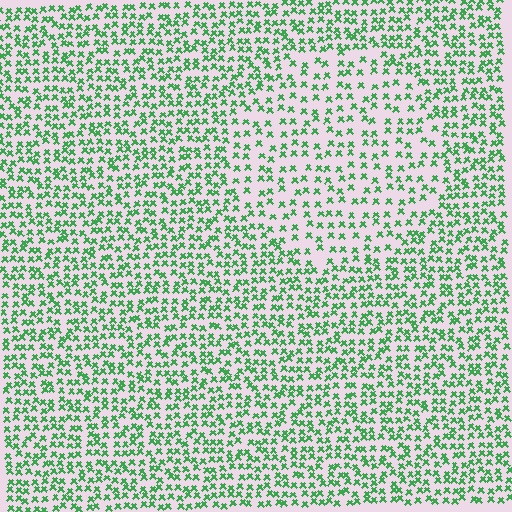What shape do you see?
I see a circle.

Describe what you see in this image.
The image contains small green elements arranged at two different densities. A circle-shaped region is visible where the elements are less densely packed than the surrounding area.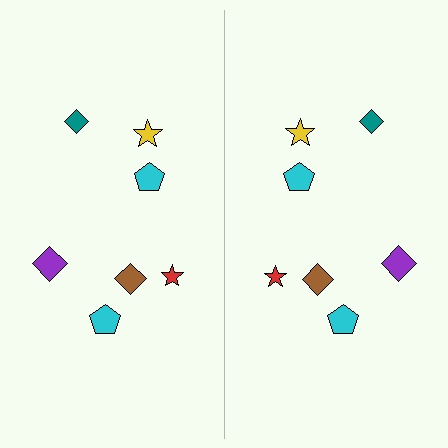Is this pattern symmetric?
Yes, this pattern has bilateral (reflection) symmetry.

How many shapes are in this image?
There are 14 shapes in this image.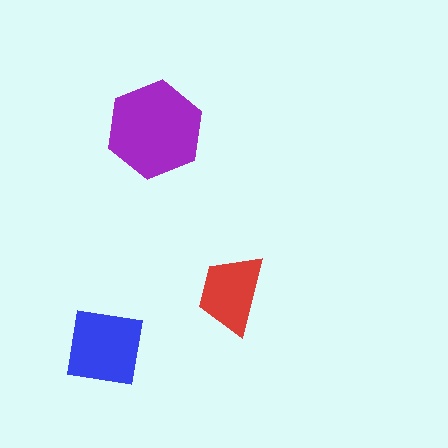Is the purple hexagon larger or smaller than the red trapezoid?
Larger.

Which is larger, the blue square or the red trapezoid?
The blue square.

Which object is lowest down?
The blue square is bottommost.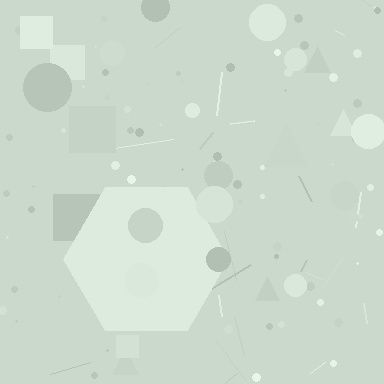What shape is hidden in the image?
A hexagon is hidden in the image.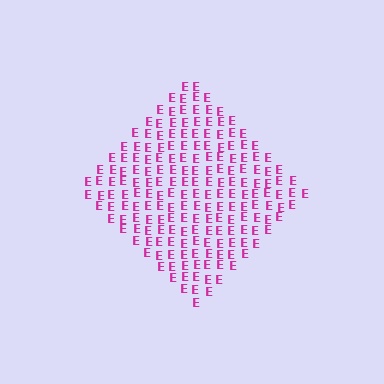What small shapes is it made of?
It is made of small letter E's.